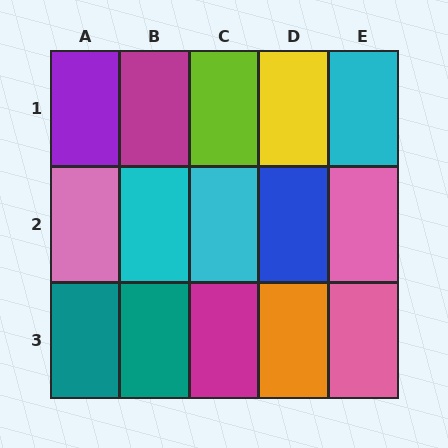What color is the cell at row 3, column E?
Pink.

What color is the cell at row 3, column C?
Magenta.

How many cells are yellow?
1 cell is yellow.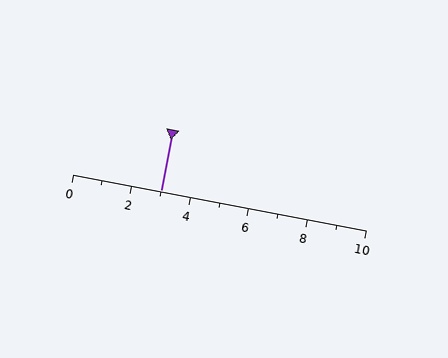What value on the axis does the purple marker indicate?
The marker indicates approximately 3.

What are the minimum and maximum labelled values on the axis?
The axis runs from 0 to 10.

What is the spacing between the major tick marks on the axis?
The major ticks are spaced 2 apart.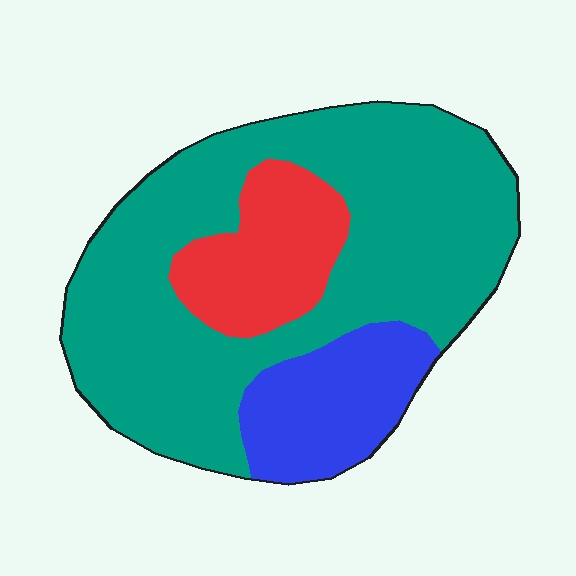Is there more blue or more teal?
Teal.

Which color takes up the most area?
Teal, at roughly 65%.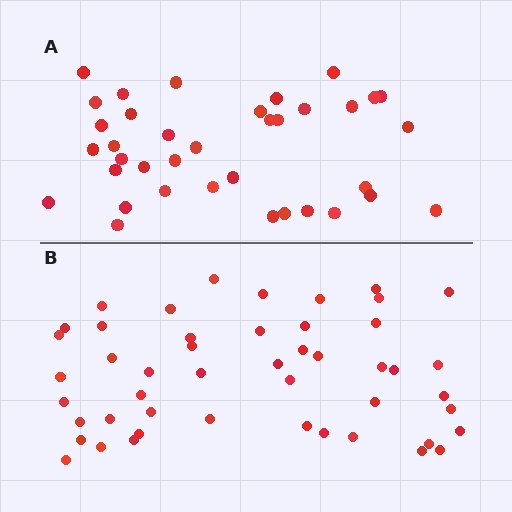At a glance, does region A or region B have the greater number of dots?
Region B (the bottom region) has more dots.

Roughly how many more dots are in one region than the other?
Region B has roughly 12 or so more dots than region A.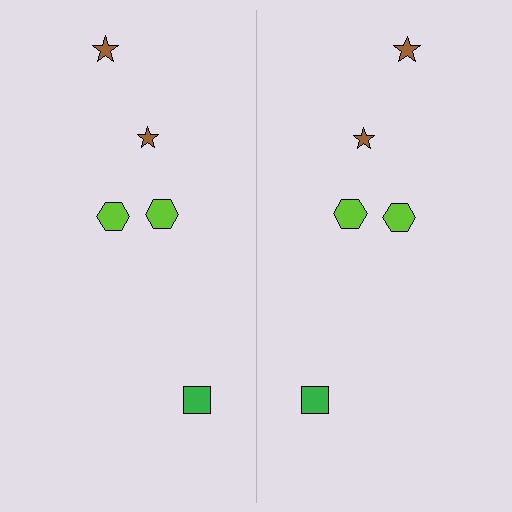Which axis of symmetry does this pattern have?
The pattern has a vertical axis of symmetry running through the center of the image.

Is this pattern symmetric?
Yes, this pattern has bilateral (reflection) symmetry.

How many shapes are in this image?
There are 10 shapes in this image.